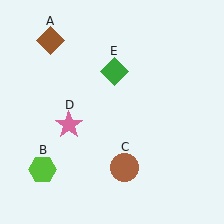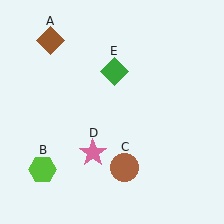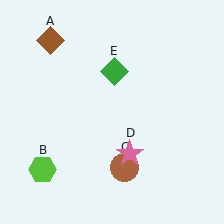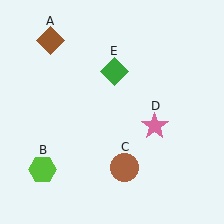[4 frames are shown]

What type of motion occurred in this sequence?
The pink star (object D) rotated counterclockwise around the center of the scene.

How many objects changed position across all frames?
1 object changed position: pink star (object D).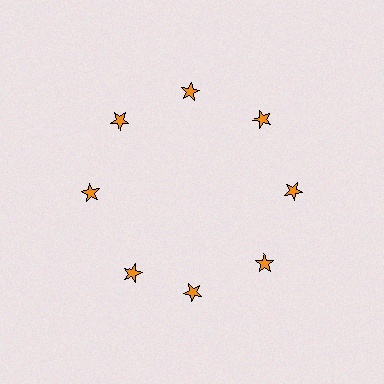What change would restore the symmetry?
The symmetry would be restored by rotating it back into even spacing with its neighbors so that all 8 stars sit at equal angles and equal distance from the center.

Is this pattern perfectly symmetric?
No. The 8 orange stars are arranged in a ring, but one element near the 8 o'clock position is rotated out of alignment along the ring, breaking the 8-fold rotational symmetry.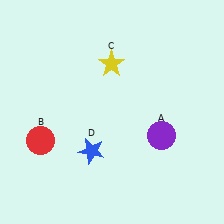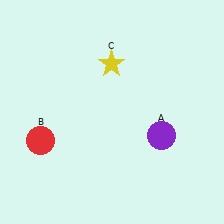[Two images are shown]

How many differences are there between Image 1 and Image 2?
There is 1 difference between the two images.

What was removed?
The blue star (D) was removed in Image 2.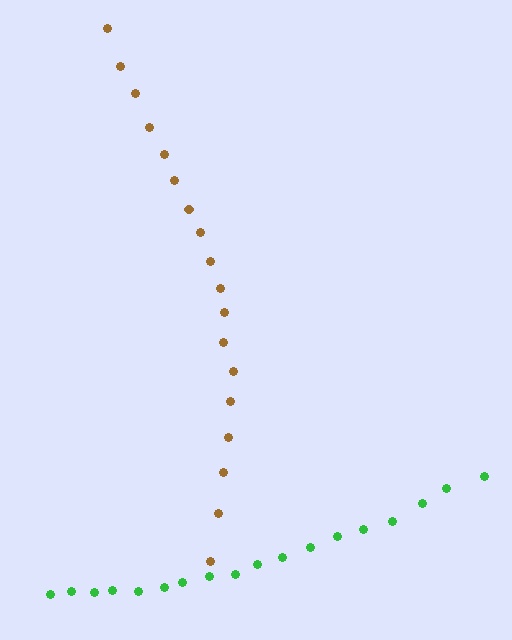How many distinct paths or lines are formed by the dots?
There are 2 distinct paths.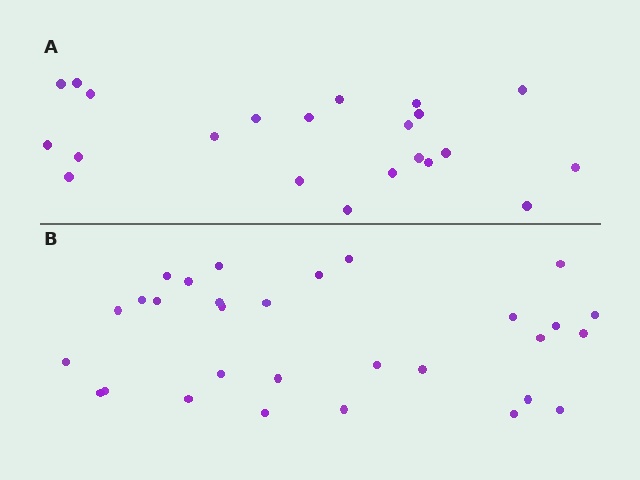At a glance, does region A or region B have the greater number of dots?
Region B (the bottom region) has more dots.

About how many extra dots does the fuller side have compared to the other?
Region B has roughly 8 or so more dots than region A.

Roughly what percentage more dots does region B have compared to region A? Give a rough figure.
About 35% more.